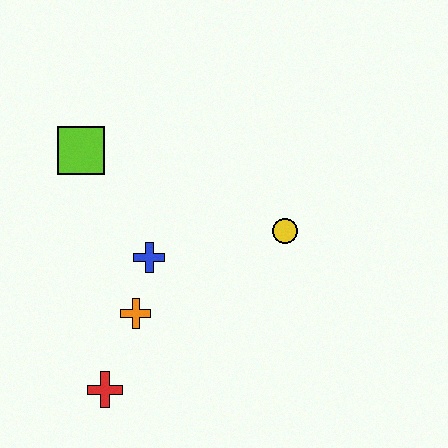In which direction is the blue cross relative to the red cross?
The blue cross is above the red cross.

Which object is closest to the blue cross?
The orange cross is closest to the blue cross.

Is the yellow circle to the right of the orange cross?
Yes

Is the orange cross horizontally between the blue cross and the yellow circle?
No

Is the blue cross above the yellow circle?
No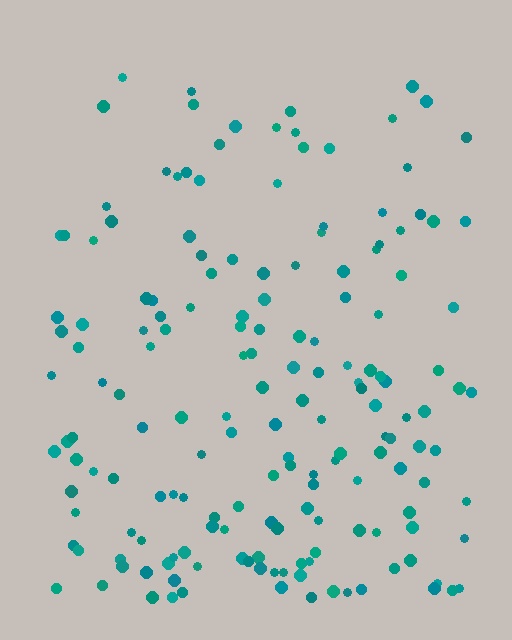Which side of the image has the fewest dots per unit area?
The top.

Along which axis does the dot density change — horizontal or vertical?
Vertical.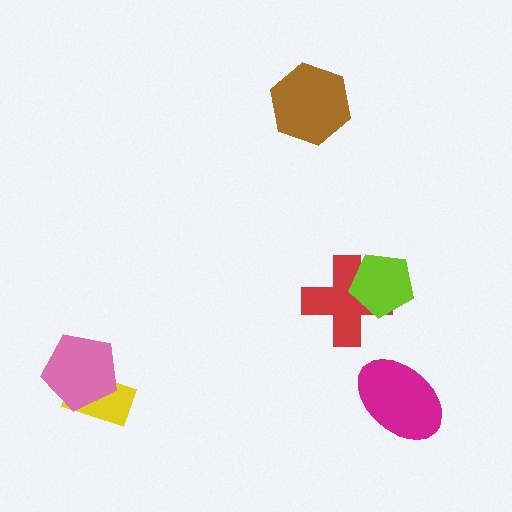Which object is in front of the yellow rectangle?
The pink pentagon is in front of the yellow rectangle.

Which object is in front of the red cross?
The lime pentagon is in front of the red cross.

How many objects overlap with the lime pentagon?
1 object overlaps with the lime pentagon.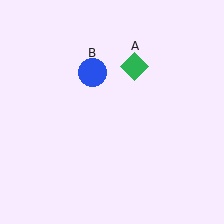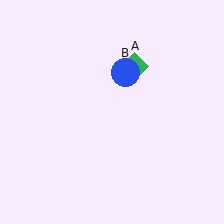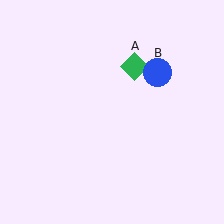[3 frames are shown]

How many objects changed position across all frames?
1 object changed position: blue circle (object B).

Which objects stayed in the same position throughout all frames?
Green diamond (object A) remained stationary.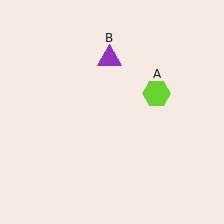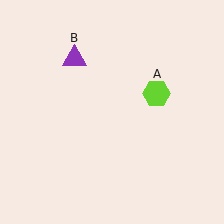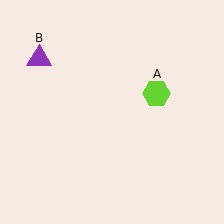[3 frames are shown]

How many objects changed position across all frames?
1 object changed position: purple triangle (object B).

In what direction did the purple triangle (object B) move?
The purple triangle (object B) moved left.